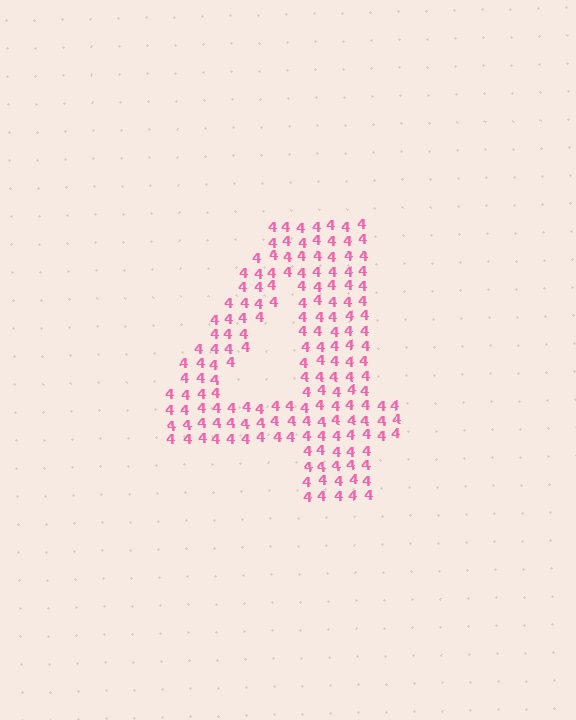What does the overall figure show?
The overall figure shows the digit 4.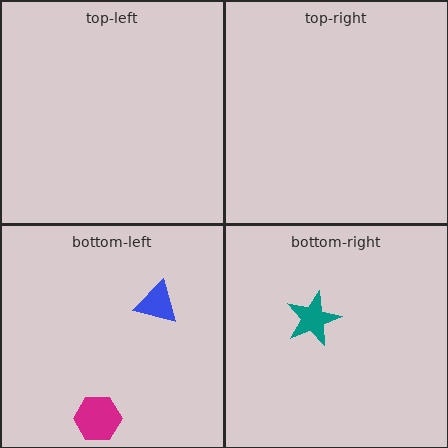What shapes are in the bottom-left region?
The magenta hexagon, the blue triangle.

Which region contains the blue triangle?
The bottom-left region.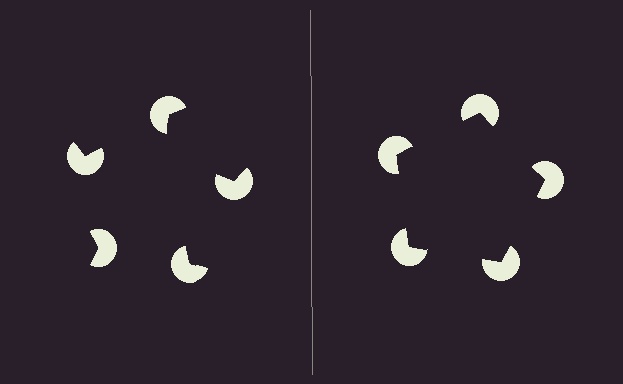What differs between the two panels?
The pac-man discs are positioned identically on both sides; only the wedge orientations differ. On the right they align to a pentagon; on the left they are misaligned.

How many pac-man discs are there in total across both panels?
10 — 5 on each side.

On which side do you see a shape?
An illusory pentagon appears on the right side. On the left side the wedge cuts are rotated, so no coherent shape forms.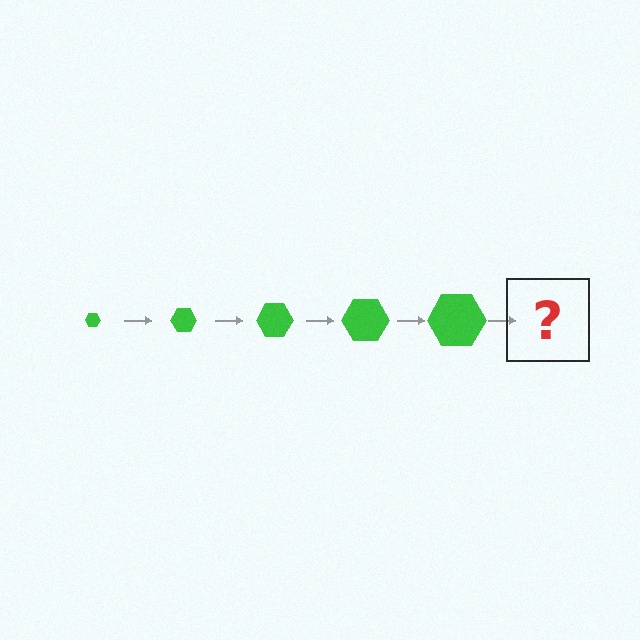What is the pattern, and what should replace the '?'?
The pattern is that the hexagon gets progressively larger each step. The '?' should be a green hexagon, larger than the previous one.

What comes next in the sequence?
The next element should be a green hexagon, larger than the previous one.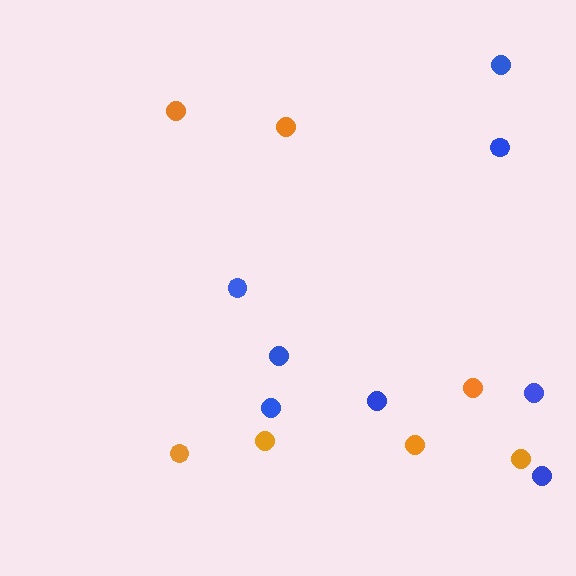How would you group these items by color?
There are 2 groups: one group of orange circles (7) and one group of blue circles (8).